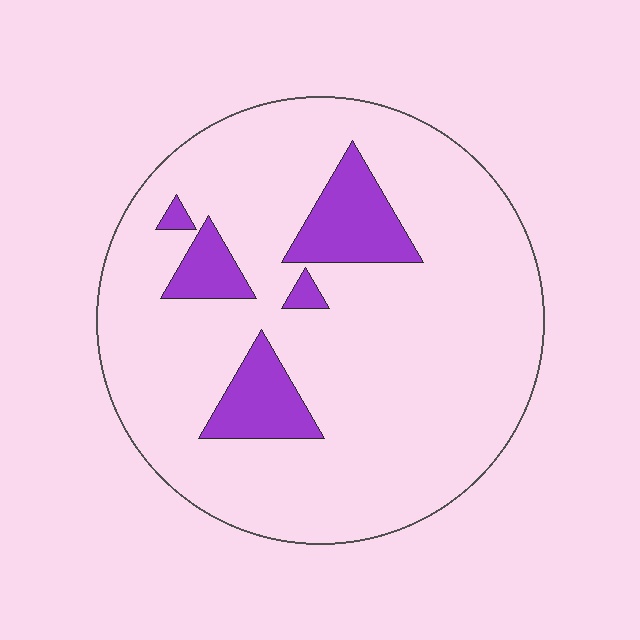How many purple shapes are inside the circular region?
5.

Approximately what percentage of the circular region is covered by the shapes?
Approximately 15%.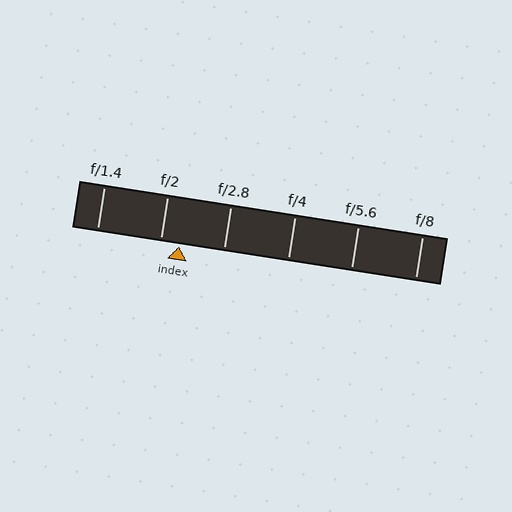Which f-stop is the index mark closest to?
The index mark is closest to f/2.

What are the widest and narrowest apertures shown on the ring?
The widest aperture shown is f/1.4 and the narrowest is f/8.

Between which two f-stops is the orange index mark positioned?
The index mark is between f/2 and f/2.8.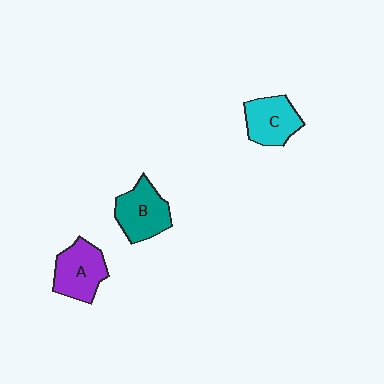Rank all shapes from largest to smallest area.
From largest to smallest: B (teal), A (purple), C (cyan).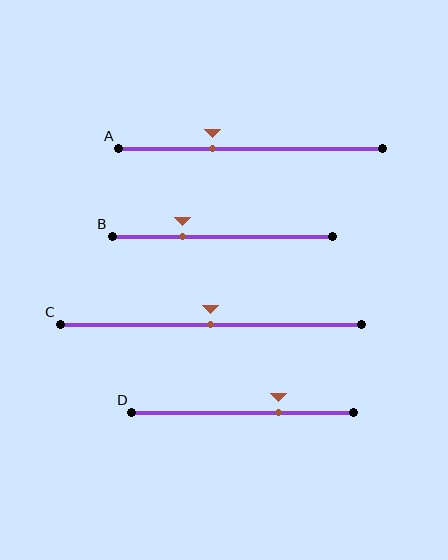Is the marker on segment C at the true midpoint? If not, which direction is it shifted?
Yes, the marker on segment C is at the true midpoint.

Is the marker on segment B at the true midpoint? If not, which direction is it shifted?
No, the marker on segment B is shifted to the left by about 18% of the segment length.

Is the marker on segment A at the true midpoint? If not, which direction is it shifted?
No, the marker on segment A is shifted to the left by about 15% of the segment length.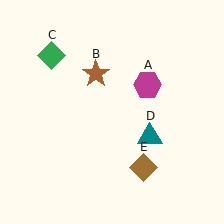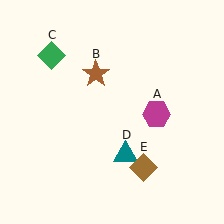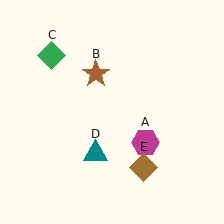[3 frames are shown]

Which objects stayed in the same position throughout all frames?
Brown star (object B) and green diamond (object C) and brown diamond (object E) remained stationary.